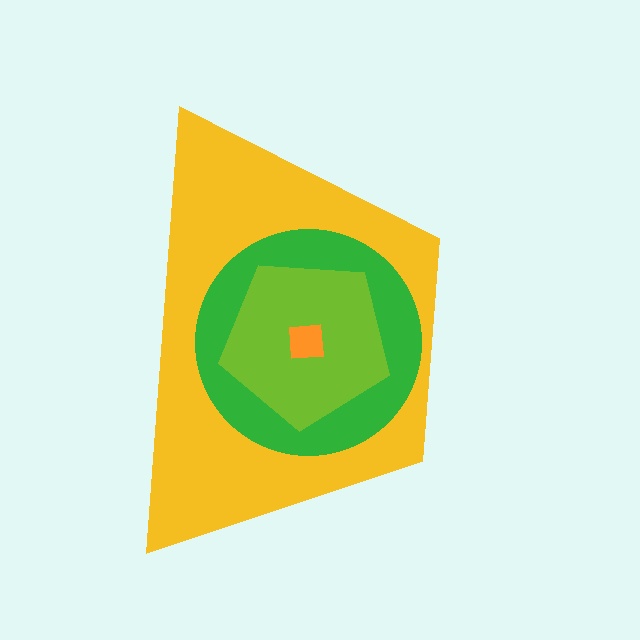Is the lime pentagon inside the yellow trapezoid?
Yes.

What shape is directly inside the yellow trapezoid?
The green circle.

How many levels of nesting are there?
4.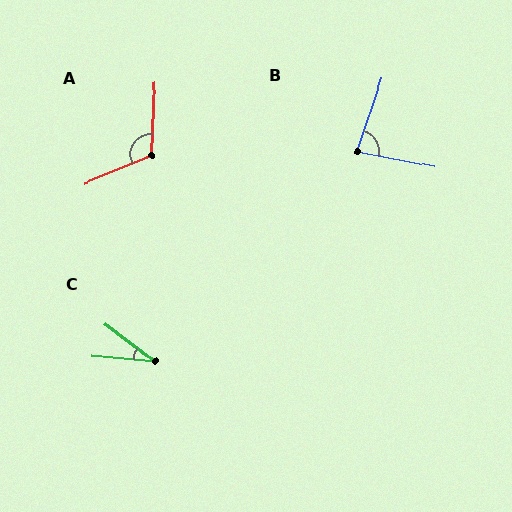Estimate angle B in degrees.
Approximately 83 degrees.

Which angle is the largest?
A, at approximately 115 degrees.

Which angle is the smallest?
C, at approximately 32 degrees.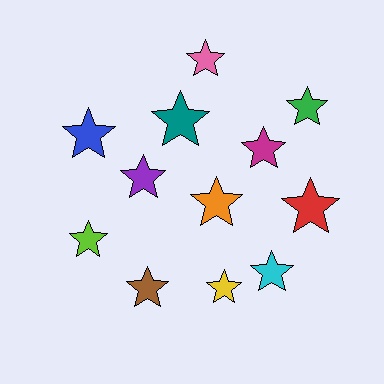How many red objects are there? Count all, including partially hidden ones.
There is 1 red object.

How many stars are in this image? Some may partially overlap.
There are 12 stars.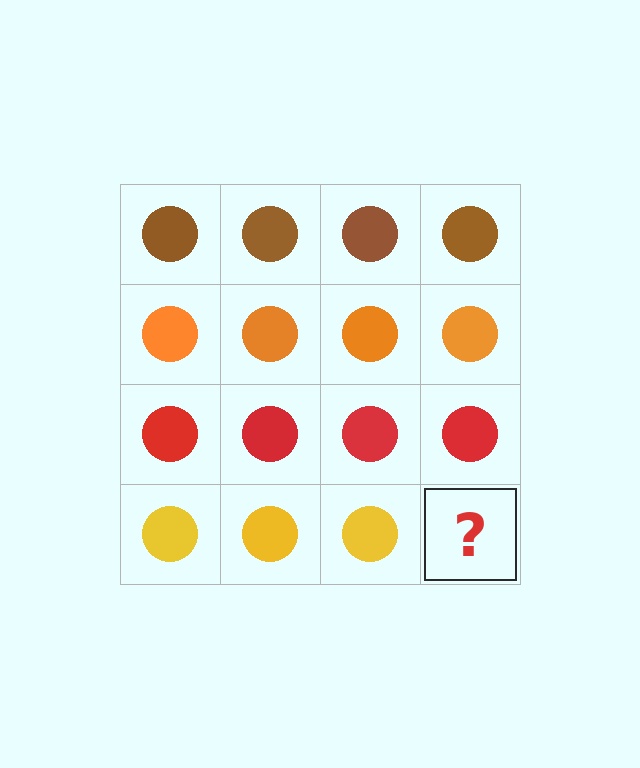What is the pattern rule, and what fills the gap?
The rule is that each row has a consistent color. The gap should be filled with a yellow circle.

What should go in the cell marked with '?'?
The missing cell should contain a yellow circle.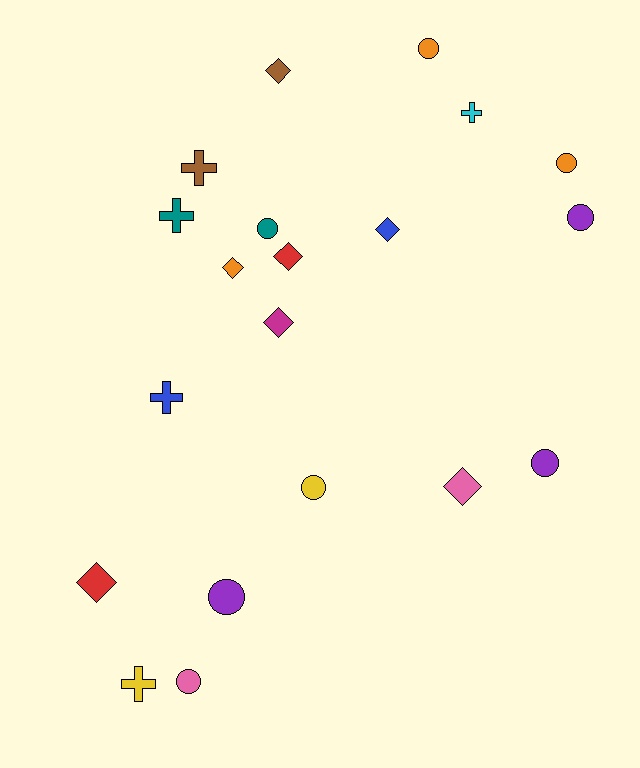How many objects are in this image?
There are 20 objects.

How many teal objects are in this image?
There are 2 teal objects.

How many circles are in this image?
There are 8 circles.